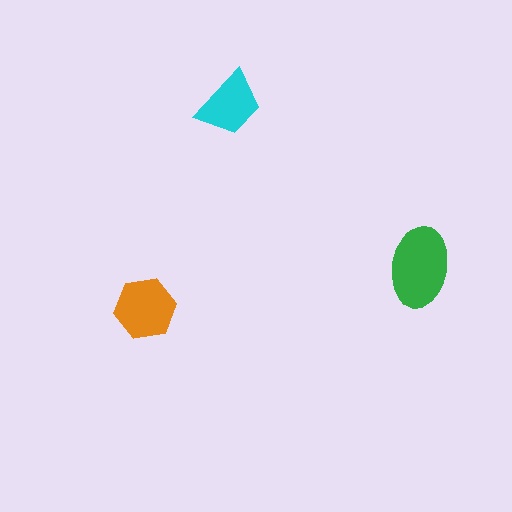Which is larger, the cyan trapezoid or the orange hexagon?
The orange hexagon.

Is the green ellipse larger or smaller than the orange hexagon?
Larger.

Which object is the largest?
The green ellipse.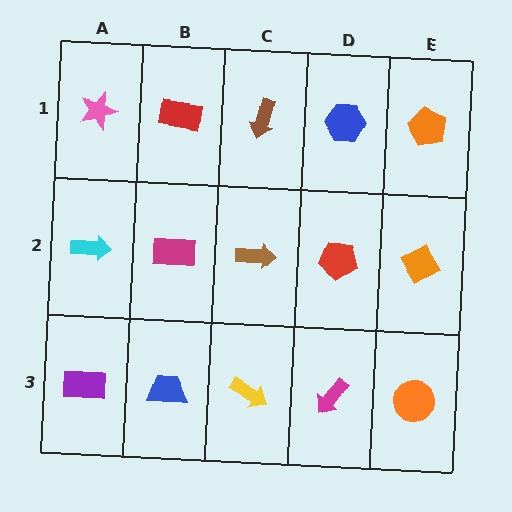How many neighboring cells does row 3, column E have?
2.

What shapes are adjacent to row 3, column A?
A cyan arrow (row 2, column A), a blue trapezoid (row 3, column B).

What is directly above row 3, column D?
A red pentagon.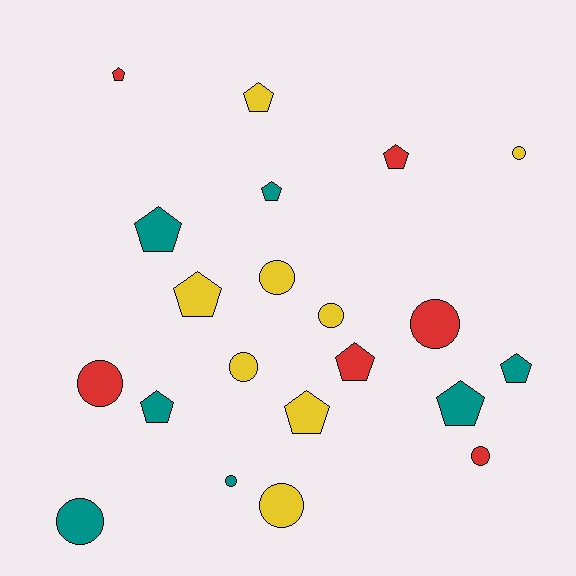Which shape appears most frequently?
Pentagon, with 11 objects.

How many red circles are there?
There are 3 red circles.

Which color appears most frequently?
Yellow, with 8 objects.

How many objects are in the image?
There are 21 objects.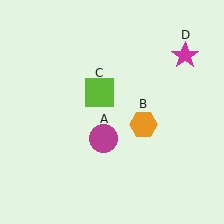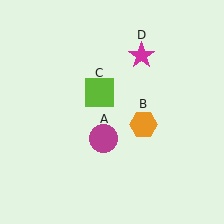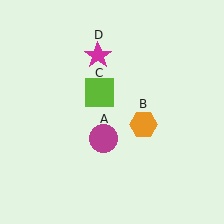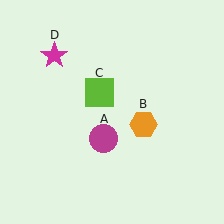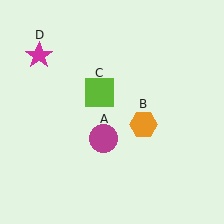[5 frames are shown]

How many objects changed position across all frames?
1 object changed position: magenta star (object D).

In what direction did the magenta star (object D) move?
The magenta star (object D) moved left.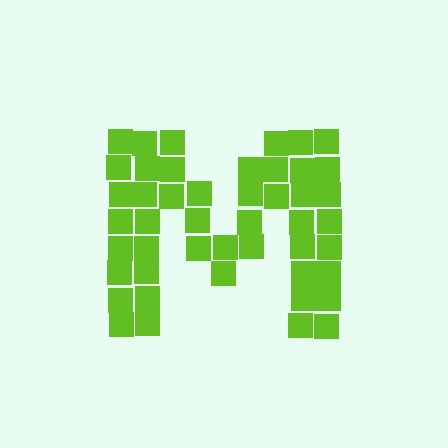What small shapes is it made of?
It is made of small squares.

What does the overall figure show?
The overall figure shows the letter M.